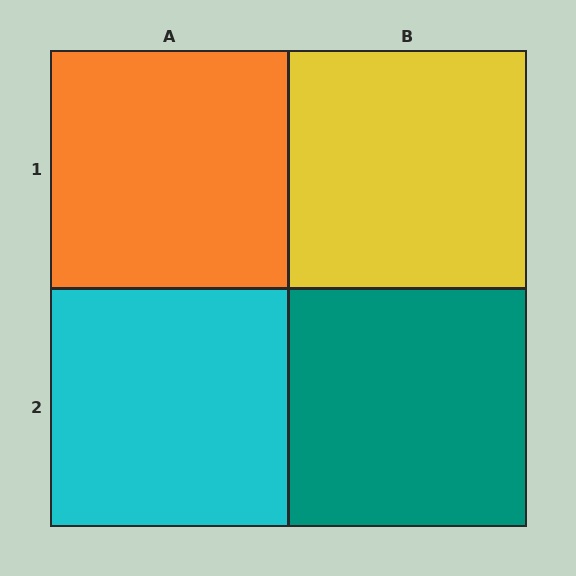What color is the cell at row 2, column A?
Cyan.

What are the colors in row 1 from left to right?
Orange, yellow.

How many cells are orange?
1 cell is orange.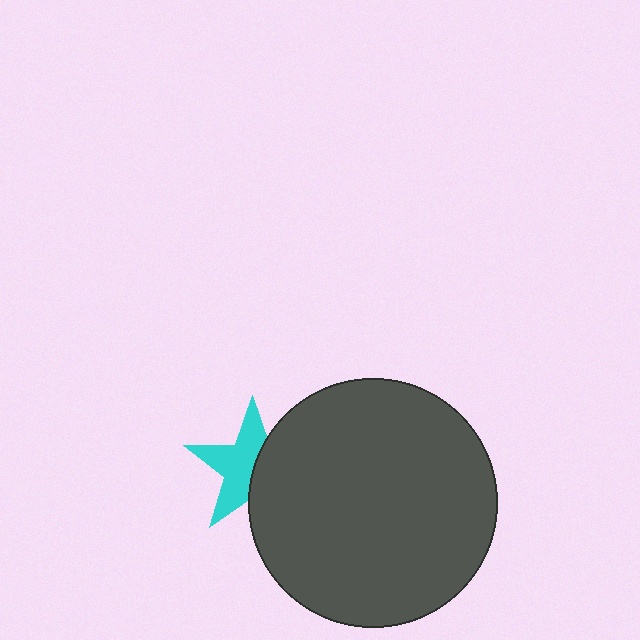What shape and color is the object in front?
The object in front is a dark gray circle.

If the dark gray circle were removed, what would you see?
You would see the complete cyan star.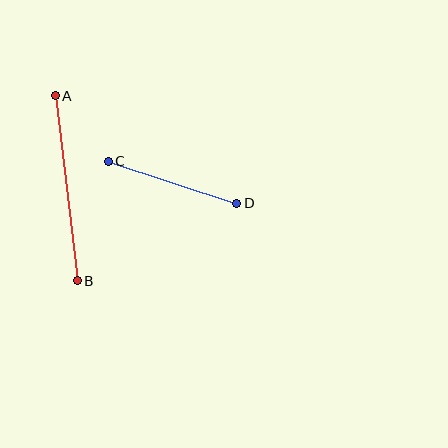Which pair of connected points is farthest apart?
Points A and B are farthest apart.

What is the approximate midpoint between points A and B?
The midpoint is at approximately (66, 188) pixels.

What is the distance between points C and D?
The distance is approximately 135 pixels.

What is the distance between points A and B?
The distance is approximately 186 pixels.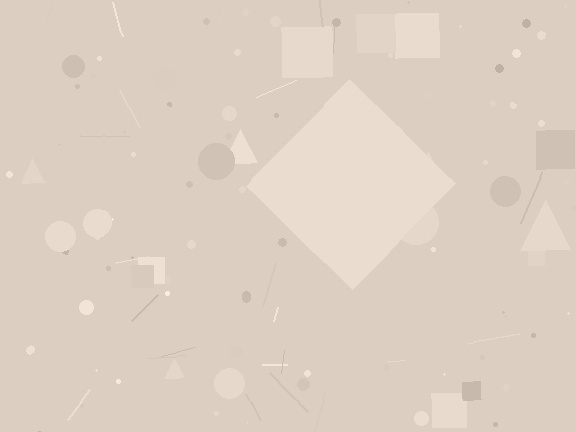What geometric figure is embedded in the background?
A diamond is embedded in the background.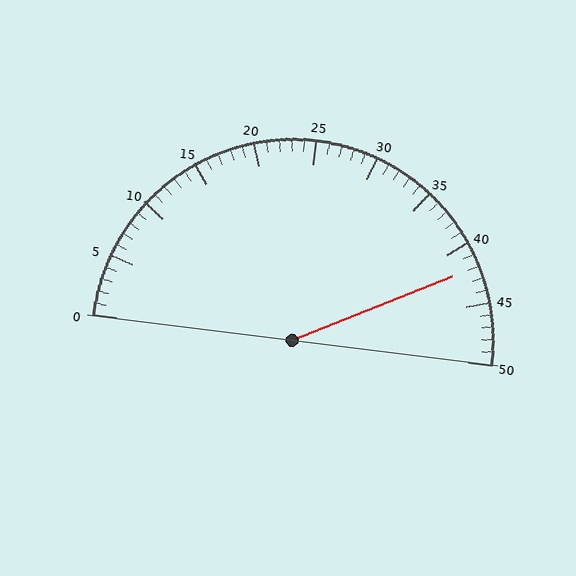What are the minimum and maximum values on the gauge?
The gauge ranges from 0 to 50.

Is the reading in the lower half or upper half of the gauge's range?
The reading is in the upper half of the range (0 to 50).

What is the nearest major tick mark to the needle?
The nearest major tick mark is 40.